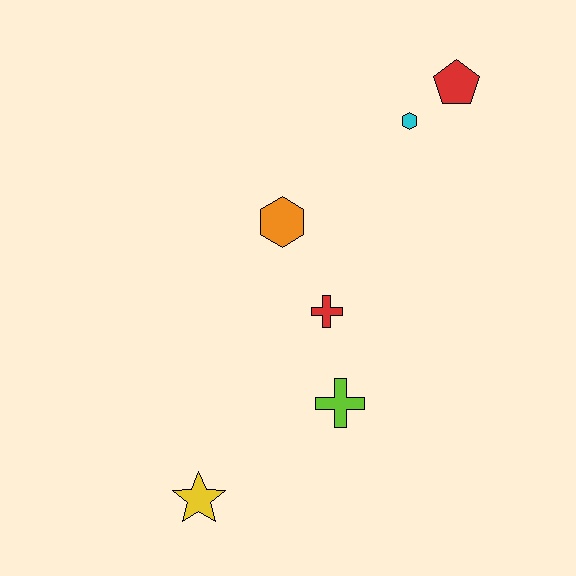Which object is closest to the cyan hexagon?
The red pentagon is closest to the cyan hexagon.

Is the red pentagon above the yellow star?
Yes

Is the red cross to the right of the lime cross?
No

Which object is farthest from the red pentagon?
The yellow star is farthest from the red pentagon.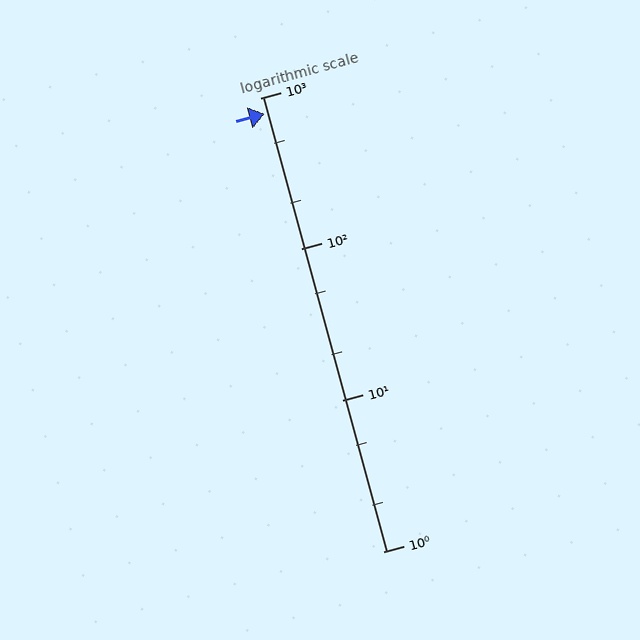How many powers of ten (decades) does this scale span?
The scale spans 3 decades, from 1 to 1000.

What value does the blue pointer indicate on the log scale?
The pointer indicates approximately 790.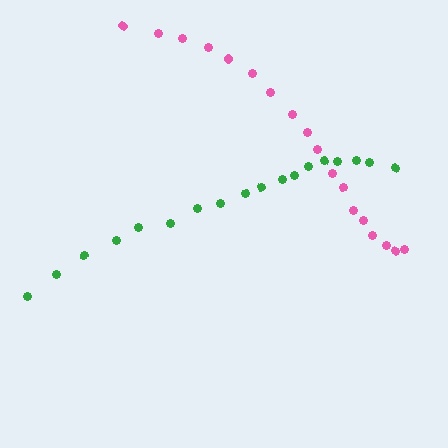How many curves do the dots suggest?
There are 2 distinct paths.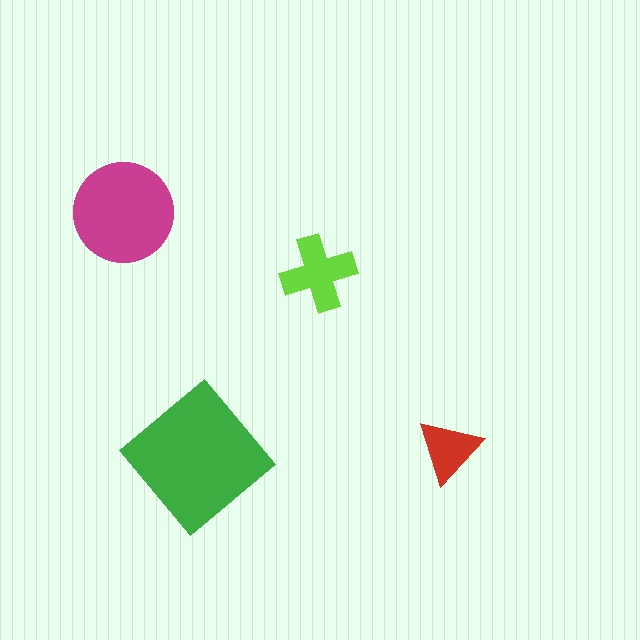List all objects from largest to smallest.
The green diamond, the magenta circle, the lime cross, the red triangle.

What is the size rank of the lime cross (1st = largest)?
3rd.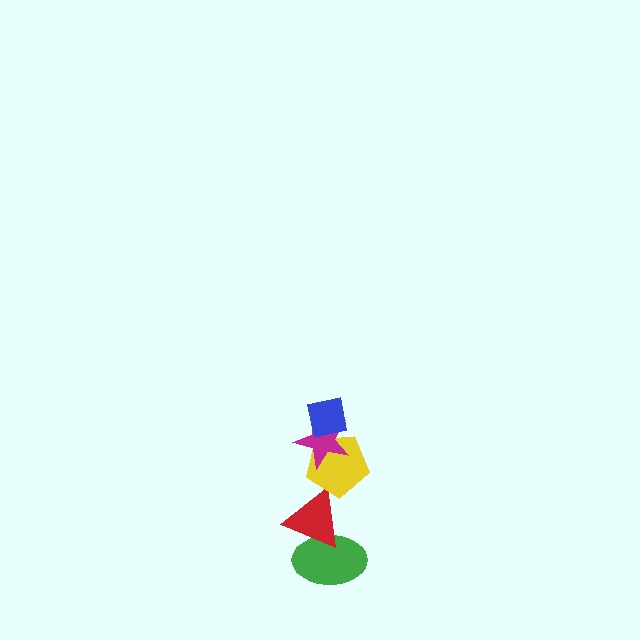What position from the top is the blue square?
The blue square is 1st from the top.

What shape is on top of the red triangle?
The yellow pentagon is on top of the red triangle.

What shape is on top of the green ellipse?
The red triangle is on top of the green ellipse.